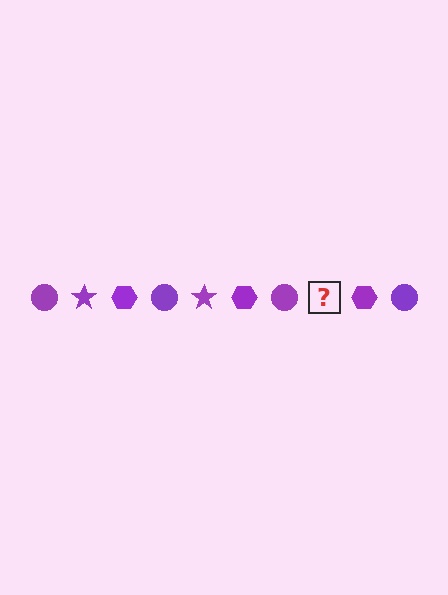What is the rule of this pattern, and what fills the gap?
The rule is that the pattern cycles through circle, star, hexagon shapes in purple. The gap should be filled with a purple star.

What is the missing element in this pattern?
The missing element is a purple star.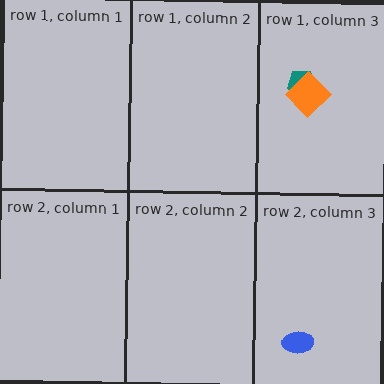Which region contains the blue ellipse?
The row 2, column 3 region.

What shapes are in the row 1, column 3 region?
The teal pentagon, the orange diamond.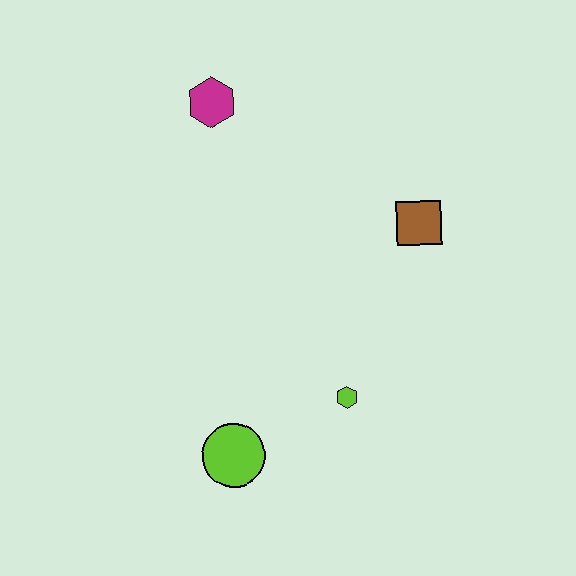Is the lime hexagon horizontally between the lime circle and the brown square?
Yes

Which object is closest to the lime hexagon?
The lime circle is closest to the lime hexagon.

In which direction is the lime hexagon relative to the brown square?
The lime hexagon is below the brown square.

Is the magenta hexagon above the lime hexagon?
Yes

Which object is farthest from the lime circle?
The magenta hexagon is farthest from the lime circle.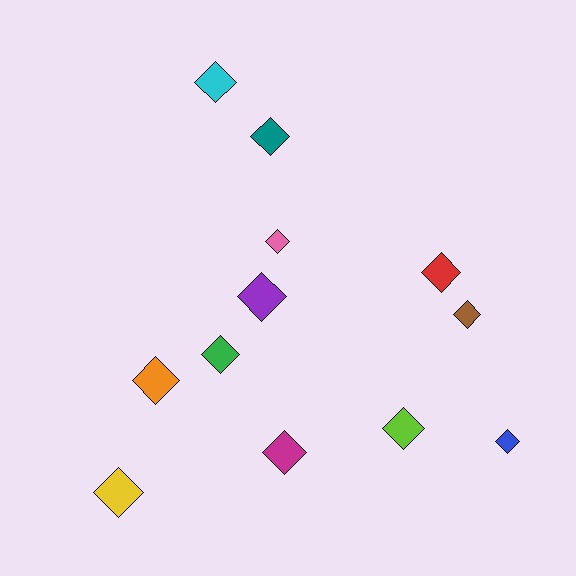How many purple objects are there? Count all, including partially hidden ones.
There is 1 purple object.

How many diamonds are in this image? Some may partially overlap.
There are 12 diamonds.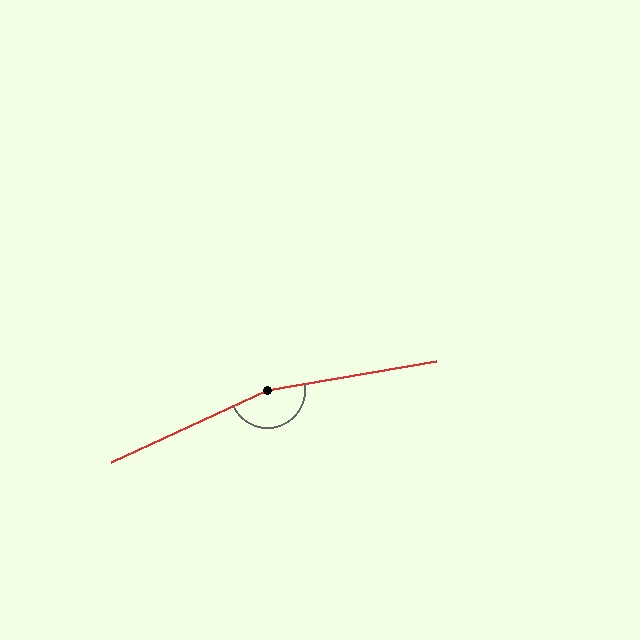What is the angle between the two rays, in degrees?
Approximately 165 degrees.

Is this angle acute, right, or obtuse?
It is obtuse.